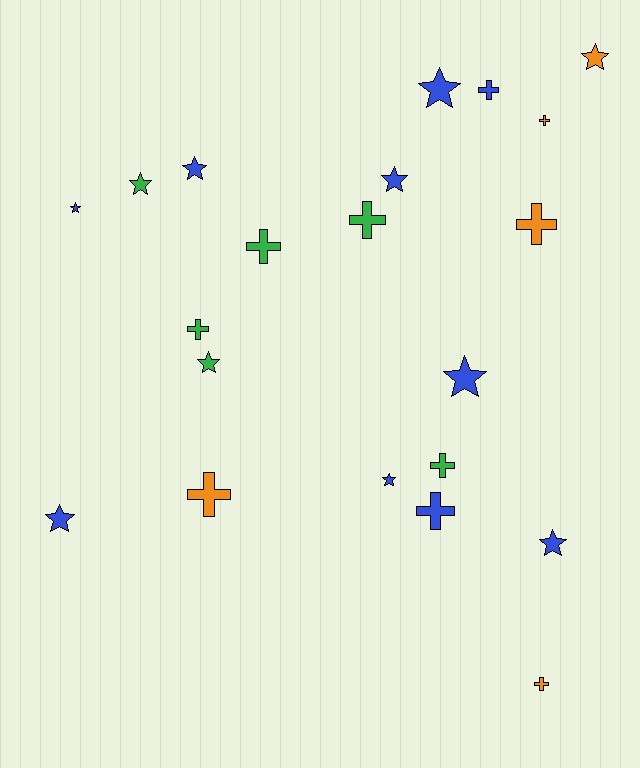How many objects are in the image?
There are 21 objects.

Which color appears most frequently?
Blue, with 10 objects.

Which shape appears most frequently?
Star, with 11 objects.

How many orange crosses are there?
There are 4 orange crosses.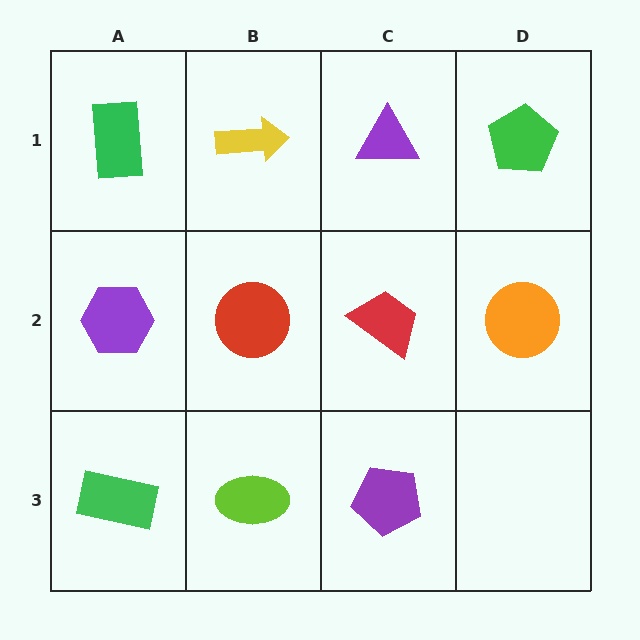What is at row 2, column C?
A red trapezoid.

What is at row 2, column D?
An orange circle.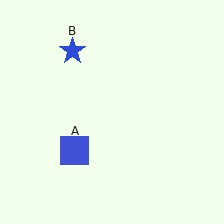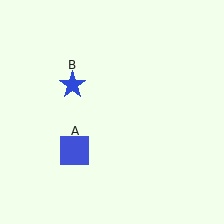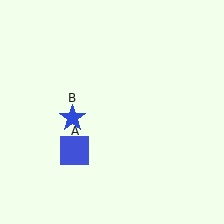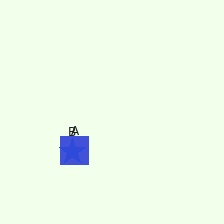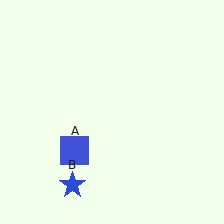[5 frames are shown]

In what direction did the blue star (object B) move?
The blue star (object B) moved down.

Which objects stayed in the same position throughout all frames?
Blue square (object A) remained stationary.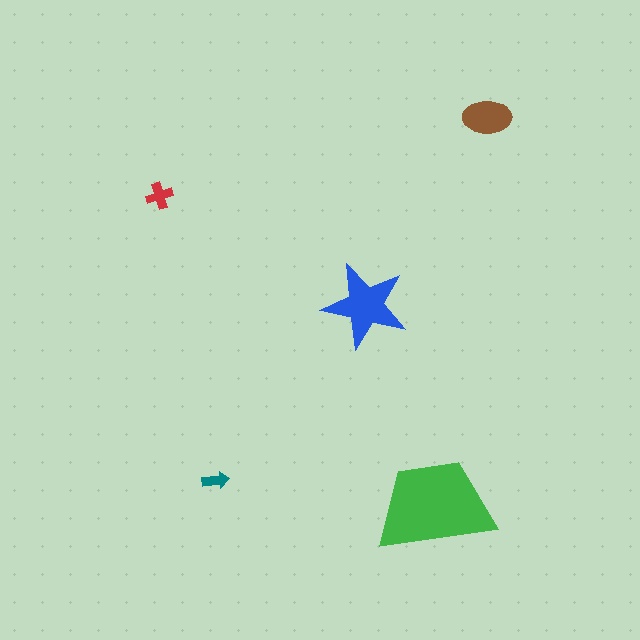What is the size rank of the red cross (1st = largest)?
4th.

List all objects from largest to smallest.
The green trapezoid, the blue star, the brown ellipse, the red cross, the teal arrow.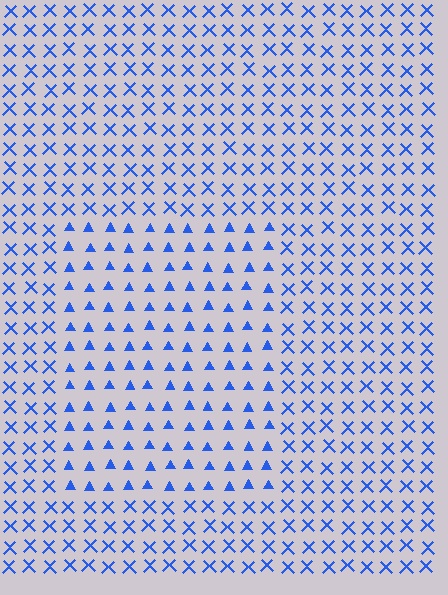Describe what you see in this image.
The image is filled with small blue elements arranged in a uniform grid. A rectangle-shaped region contains triangles, while the surrounding area contains X marks. The boundary is defined purely by the change in element shape.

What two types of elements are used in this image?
The image uses triangles inside the rectangle region and X marks outside it.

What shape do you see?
I see a rectangle.